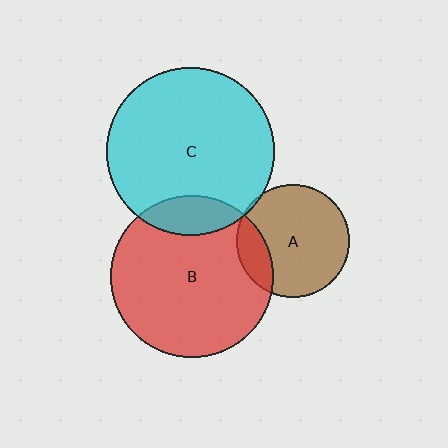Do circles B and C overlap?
Yes.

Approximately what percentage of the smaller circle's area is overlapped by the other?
Approximately 15%.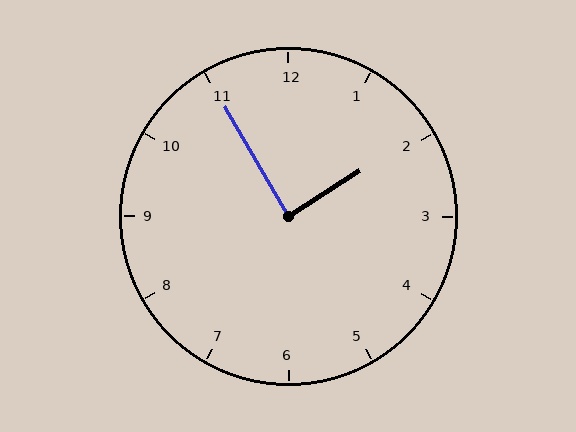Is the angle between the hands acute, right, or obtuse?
It is right.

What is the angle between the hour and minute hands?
Approximately 88 degrees.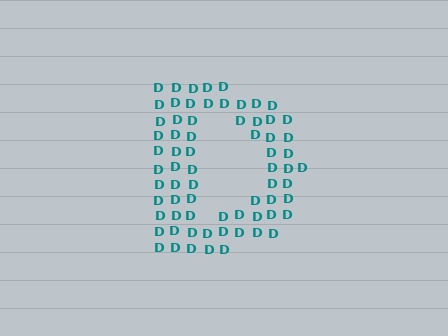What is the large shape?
The large shape is the letter D.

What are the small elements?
The small elements are letter D's.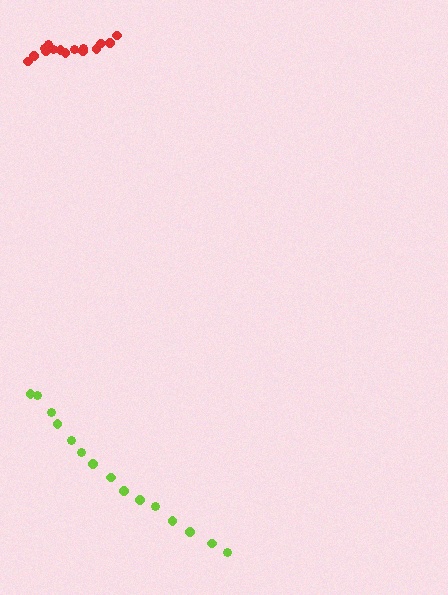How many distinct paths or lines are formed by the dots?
There are 2 distinct paths.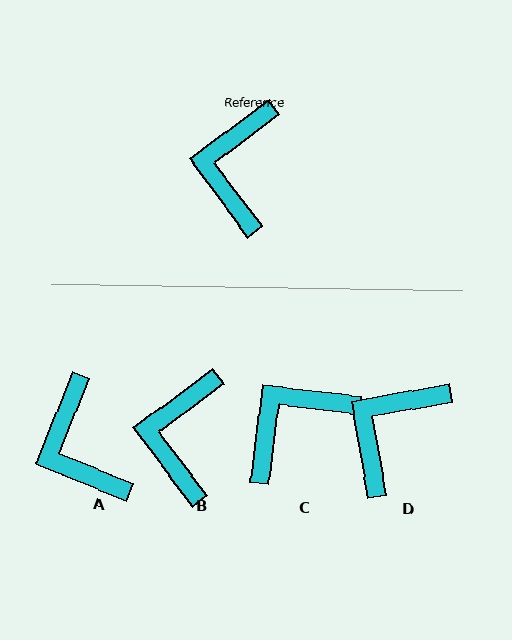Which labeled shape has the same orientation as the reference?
B.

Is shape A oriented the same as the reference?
No, it is off by about 31 degrees.